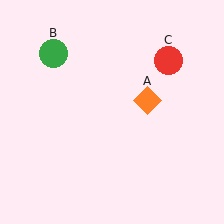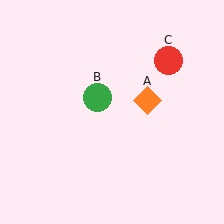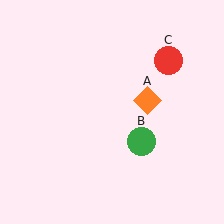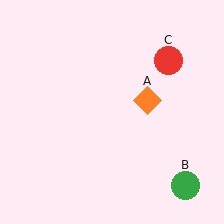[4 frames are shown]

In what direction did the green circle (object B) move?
The green circle (object B) moved down and to the right.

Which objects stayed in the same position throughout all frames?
Orange diamond (object A) and red circle (object C) remained stationary.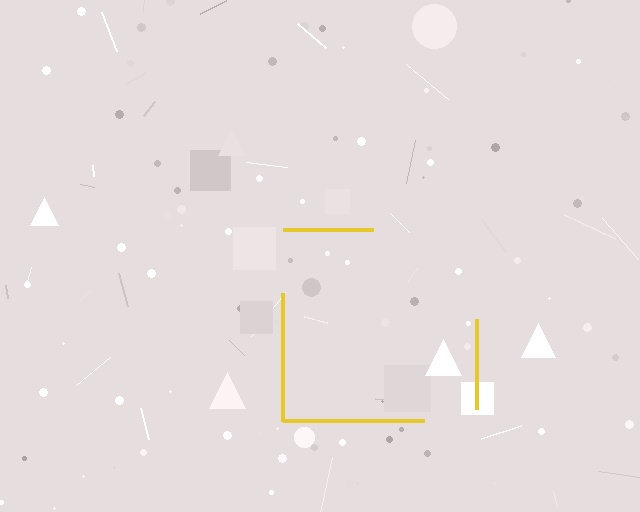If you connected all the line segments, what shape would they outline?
They would outline a square.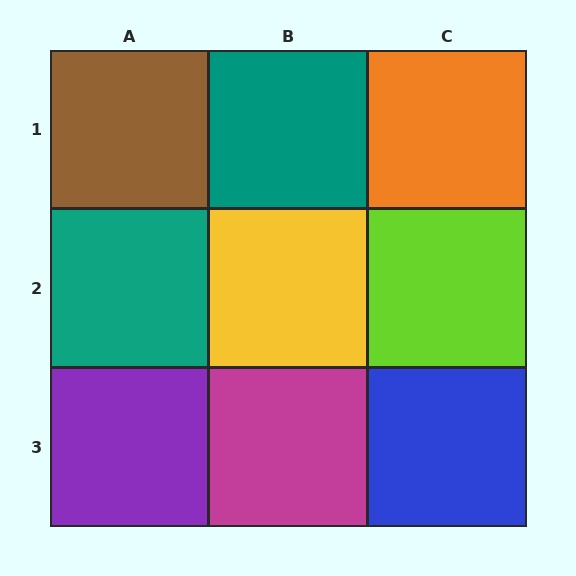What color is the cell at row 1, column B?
Teal.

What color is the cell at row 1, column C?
Orange.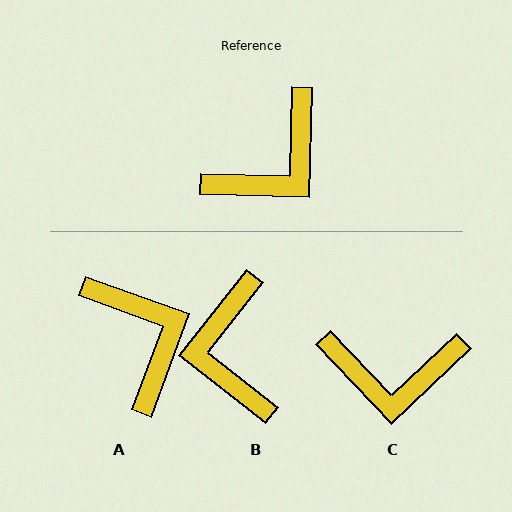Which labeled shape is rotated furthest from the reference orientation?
B, about 127 degrees away.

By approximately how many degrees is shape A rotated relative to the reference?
Approximately 71 degrees counter-clockwise.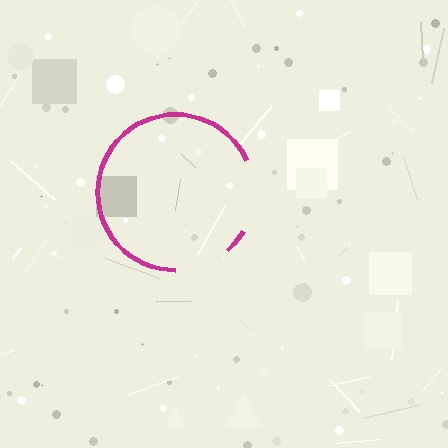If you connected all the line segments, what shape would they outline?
They would outline a circle.